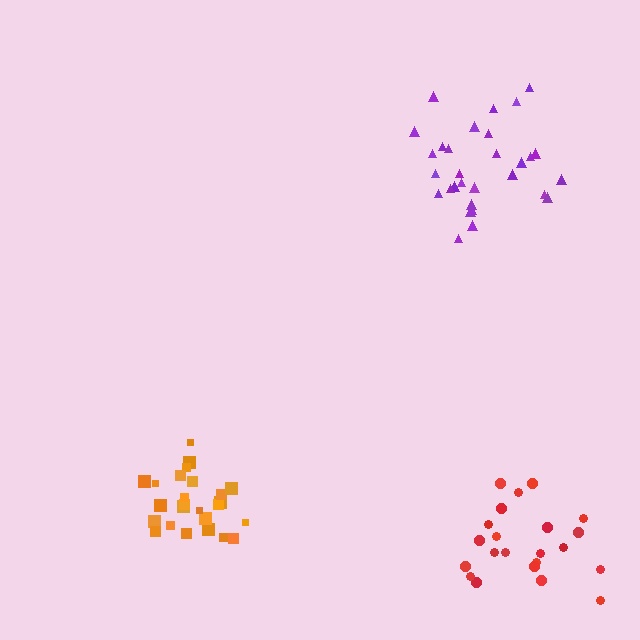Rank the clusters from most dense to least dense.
orange, purple, red.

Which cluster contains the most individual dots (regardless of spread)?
Purple (30).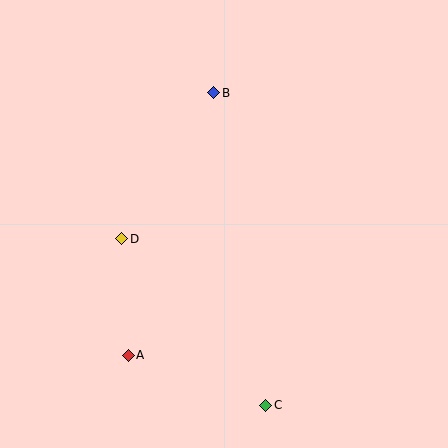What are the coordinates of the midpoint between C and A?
The midpoint between C and A is at (197, 380).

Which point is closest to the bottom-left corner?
Point A is closest to the bottom-left corner.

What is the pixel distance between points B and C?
The distance between B and C is 317 pixels.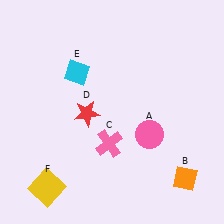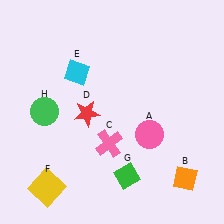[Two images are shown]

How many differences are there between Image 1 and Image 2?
There are 2 differences between the two images.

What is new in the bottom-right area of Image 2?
A green diamond (G) was added in the bottom-right area of Image 2.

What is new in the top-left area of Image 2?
A green circle (H) was added in the top-left area of Image 2.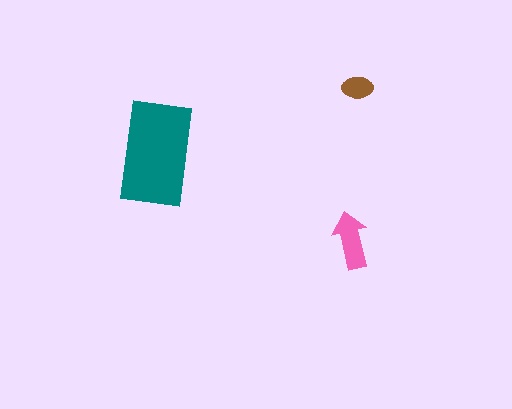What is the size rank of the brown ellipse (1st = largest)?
3rd.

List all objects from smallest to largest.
The brown ellipse, the pink arrow, the teal rectangle.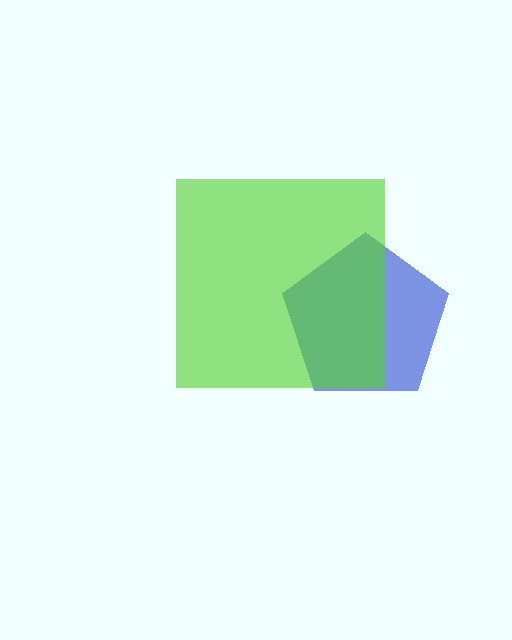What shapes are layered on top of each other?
The layered shapes are: a blue pentagon, a lime square.